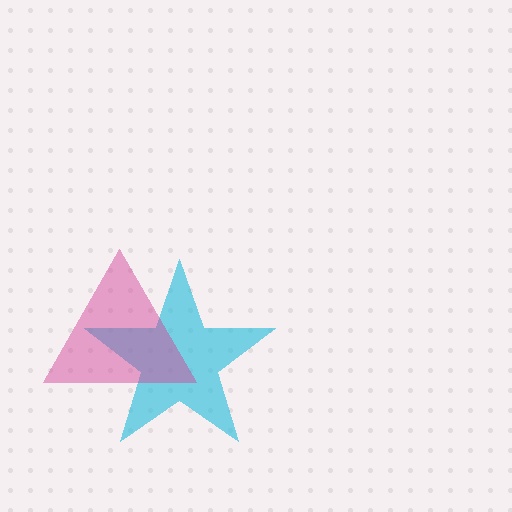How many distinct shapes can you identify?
There are 2 distinct shapes: a cyan star, a magenta triangle.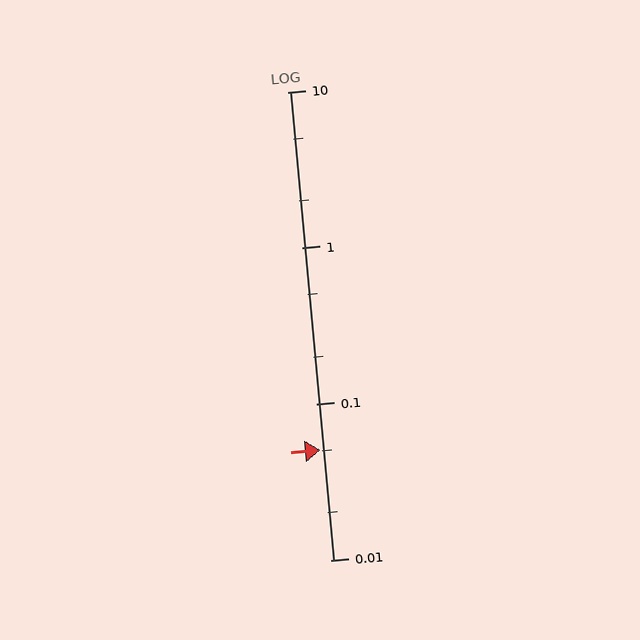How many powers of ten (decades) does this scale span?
The scale spans 3 decades, from 0.01 to 10.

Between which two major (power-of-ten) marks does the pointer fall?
The pointer is between 0.01 and 0.1.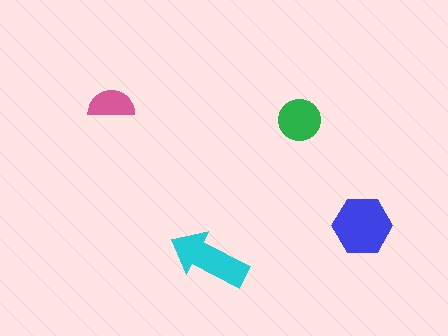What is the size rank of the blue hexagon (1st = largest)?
1st.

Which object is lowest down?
The cyan arrow is bottommost.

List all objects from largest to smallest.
The blue hexagon, the cyan arrow, the green circle, the pink semicircle.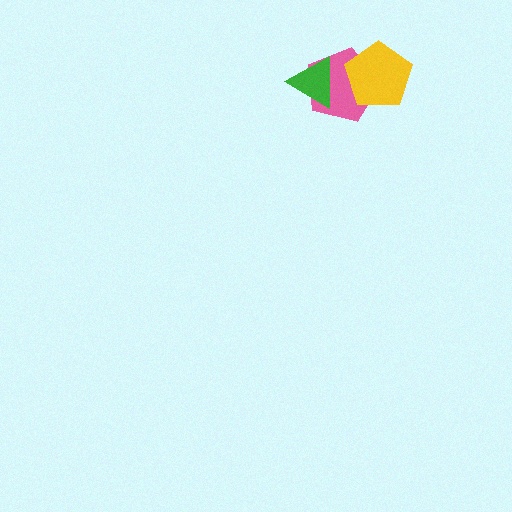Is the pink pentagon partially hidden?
Yes, it is partially covered by another shape.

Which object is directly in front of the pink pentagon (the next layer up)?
The yellow pentagon is directly in front of the pink pentagon.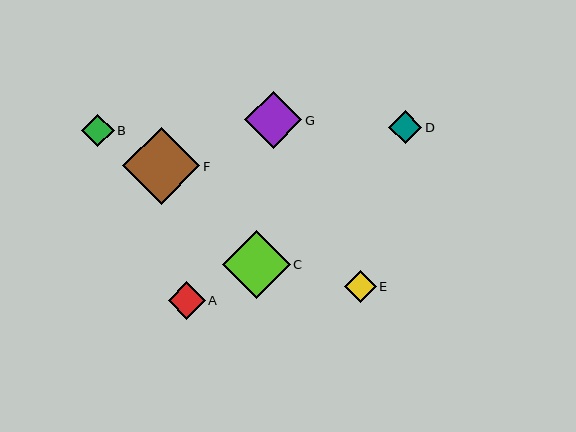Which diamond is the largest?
Diamond F is the largest with a size of approximately 77 pixels.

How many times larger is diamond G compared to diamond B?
Diamond G is approximately 1.7 times the size of diamond B.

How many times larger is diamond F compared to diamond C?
Diamond F is approximately 1.1 times the size of diamond C.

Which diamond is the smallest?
Diamond E is the smallest with a size of approximately 32 pixels.